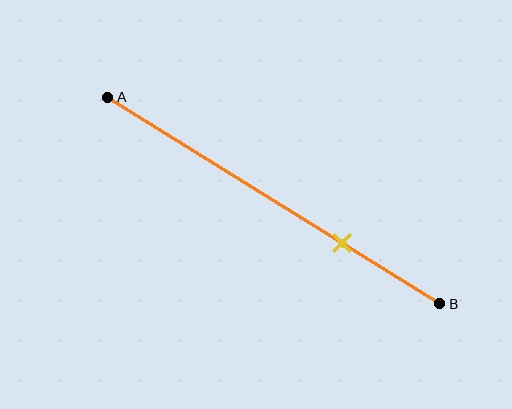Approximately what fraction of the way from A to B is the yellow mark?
The yellow mark is approximately 70% of the way from A to B.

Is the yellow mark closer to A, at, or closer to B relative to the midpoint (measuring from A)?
The yellow mark is closer to point B than the midpoint of segment AB.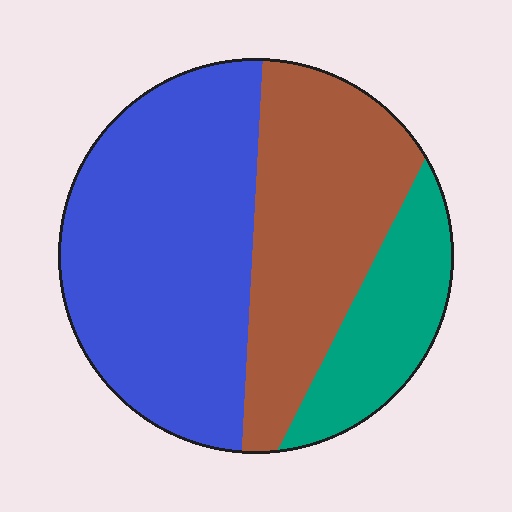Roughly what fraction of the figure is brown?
Brown covers 34% of the figure.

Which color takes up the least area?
Teal, at roughly 15%.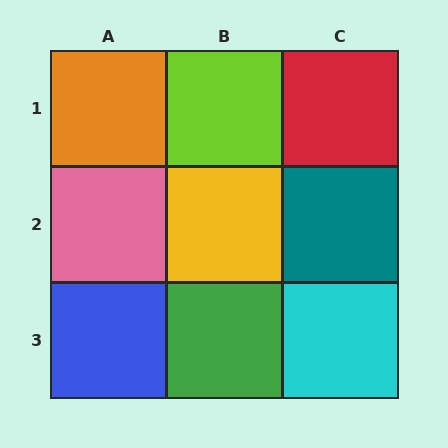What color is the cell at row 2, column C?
Teal.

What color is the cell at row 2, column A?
Pink.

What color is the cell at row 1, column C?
Red.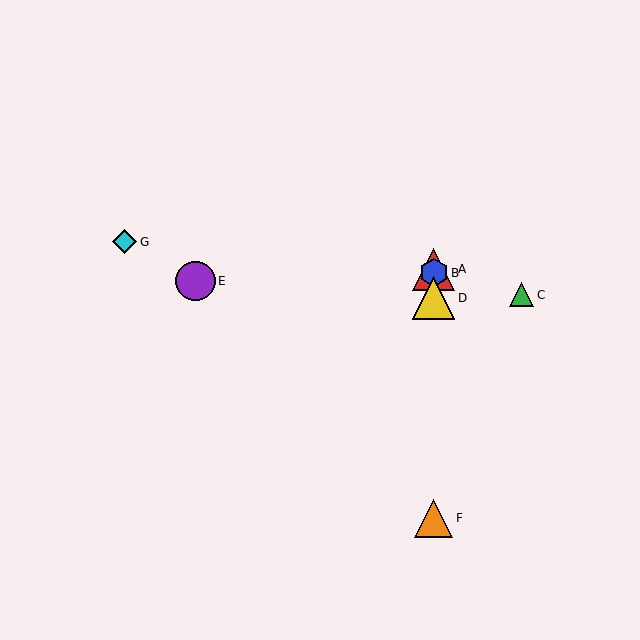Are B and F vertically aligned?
Yes, both are at x≈434.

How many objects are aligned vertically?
4 objects (A, B, D, F) are aligned vertically.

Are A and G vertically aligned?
No, A is at x≈434 and G is at x≈125.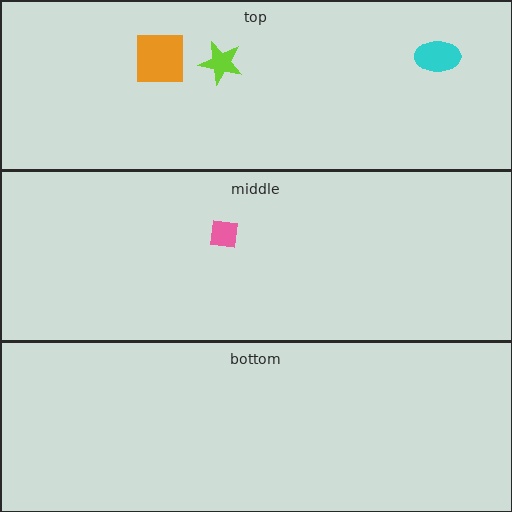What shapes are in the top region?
The orange square, the cyan ellipse, the lime star.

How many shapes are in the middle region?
1.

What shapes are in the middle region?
The pink square.